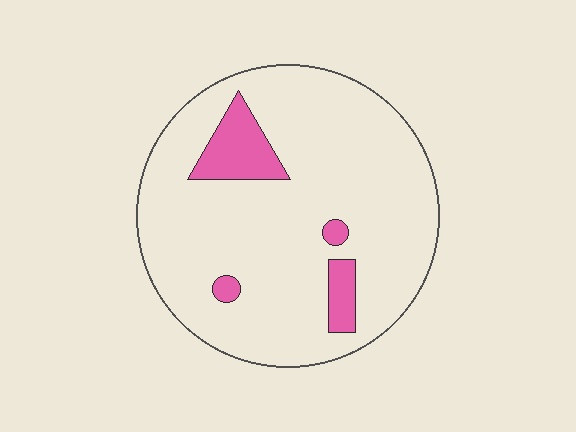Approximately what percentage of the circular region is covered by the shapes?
Approximately 10%.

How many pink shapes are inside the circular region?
4.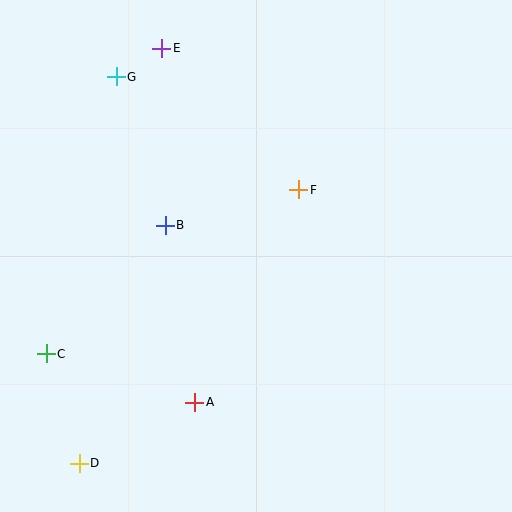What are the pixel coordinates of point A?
Point A is at (195, 402).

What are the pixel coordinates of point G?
Point G is at (116, 77).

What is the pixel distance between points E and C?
The distance between E and C is 326 pixels.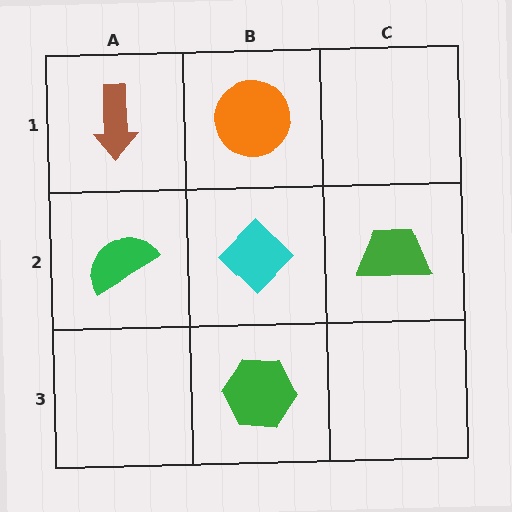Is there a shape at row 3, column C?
No, that cell is empty.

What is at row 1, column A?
A brown arrow.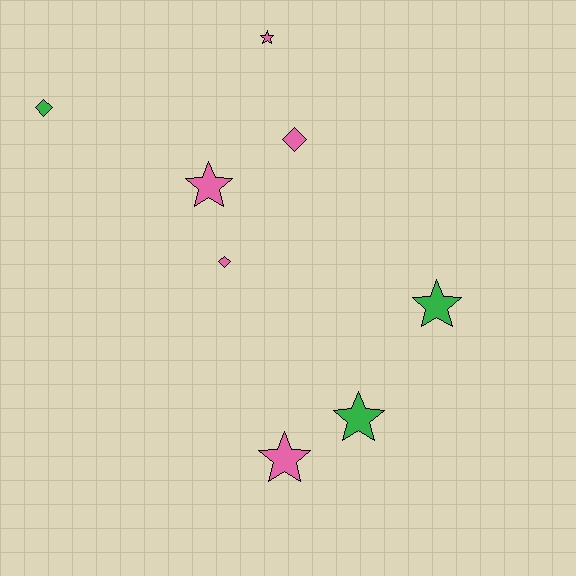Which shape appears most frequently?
Star, with 5 objects.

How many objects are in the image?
There are 8 objects.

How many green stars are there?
There are 2 green stars.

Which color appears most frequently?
Pink, with 5 objects.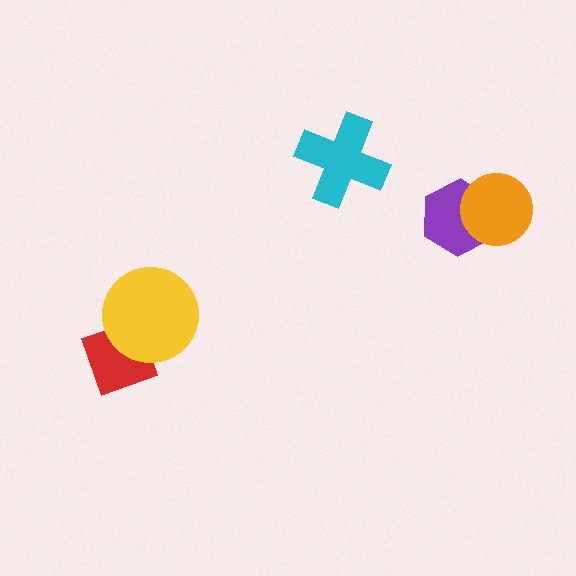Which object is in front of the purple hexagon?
The orange circle is in front of the purple hexagon.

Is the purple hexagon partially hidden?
Yes, it is partially covered by another shape.